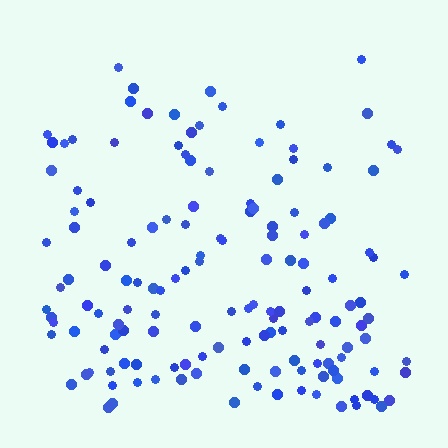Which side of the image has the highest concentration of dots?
The bottom.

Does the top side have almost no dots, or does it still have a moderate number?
Still a moderate number, just noticeably fewer than the bottom.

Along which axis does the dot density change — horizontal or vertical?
Vertical.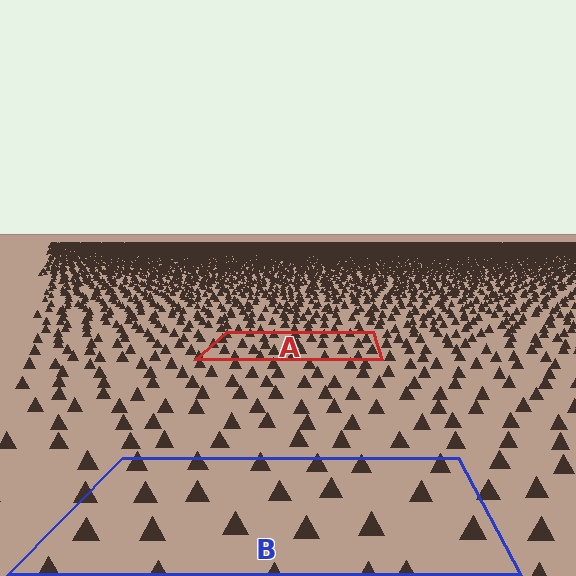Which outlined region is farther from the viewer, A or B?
Region A is farther from the viewer — the texture elements inside it appear smaller and more densely packed.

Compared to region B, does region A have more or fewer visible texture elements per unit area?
Region A has more texture elements per unit area — they are packed more densely because it is farther away.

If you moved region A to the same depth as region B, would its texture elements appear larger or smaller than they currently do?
They would appear larger. At a closer depth, the same texture elements are projected at a bigger on-screen size.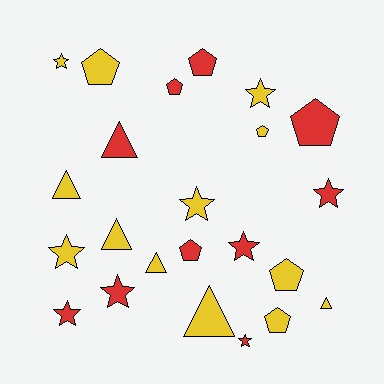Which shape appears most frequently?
Star, with 9 objects.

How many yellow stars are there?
There are 4 yellow stars.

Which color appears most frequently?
Yellow, with 13 objects.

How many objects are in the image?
There are 23 objects.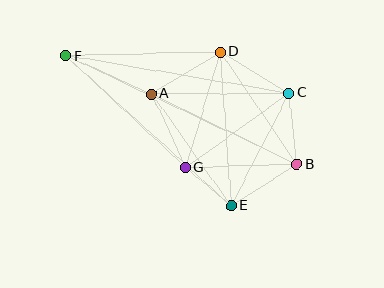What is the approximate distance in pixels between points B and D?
The distance between B and D is approximately 136 pixels.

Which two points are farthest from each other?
Points B and F are farthest from each other.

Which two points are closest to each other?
Points E and G are closest to each other.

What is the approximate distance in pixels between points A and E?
The distance between A and E is approximately 137 pixels.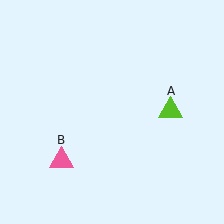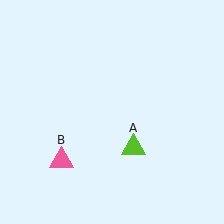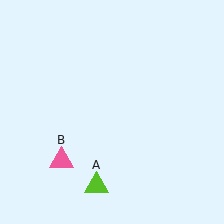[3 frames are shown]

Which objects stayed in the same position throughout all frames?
Pink triangle (object B) remained stationary.